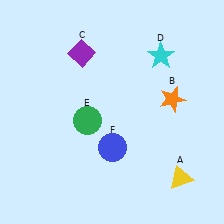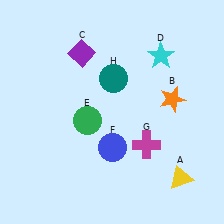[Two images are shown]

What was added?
A magenta cross (G), a teal circle (H) were added in Image 2.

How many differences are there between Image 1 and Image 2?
There are 2 differences between the two images.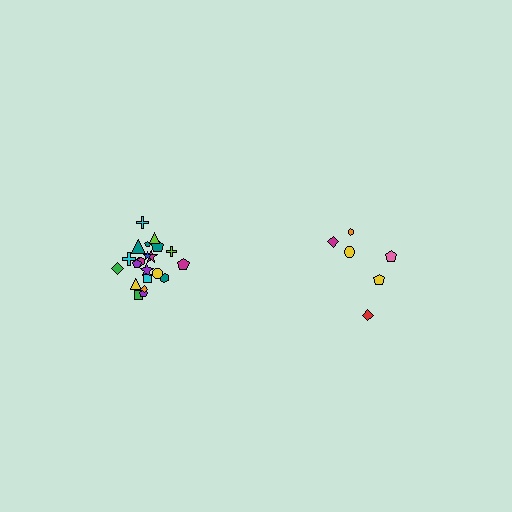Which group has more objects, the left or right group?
The left group.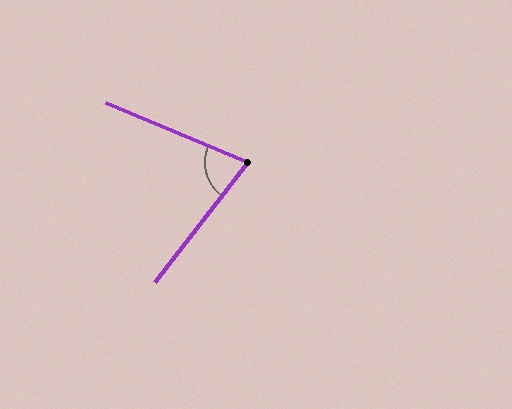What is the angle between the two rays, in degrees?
Approximately 75 degrees.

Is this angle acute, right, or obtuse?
It is acute.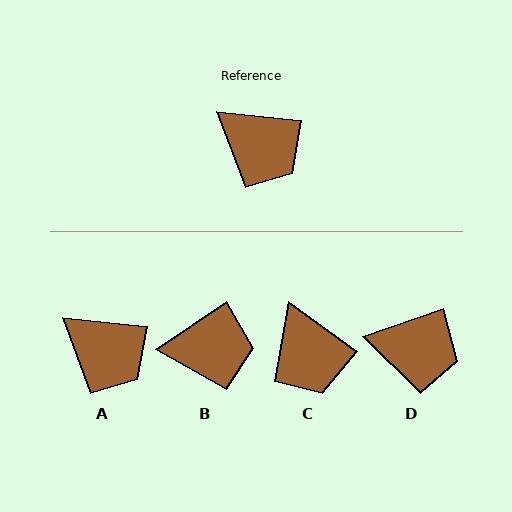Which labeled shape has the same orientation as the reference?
A.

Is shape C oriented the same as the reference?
No, it is off by about 30 degrees.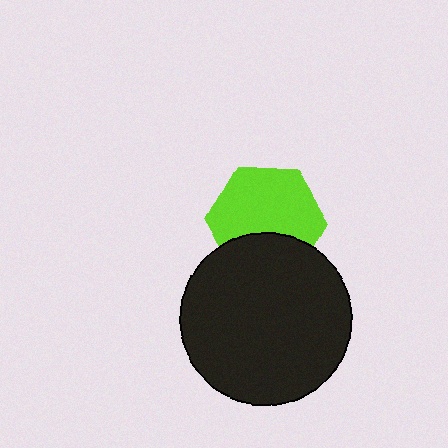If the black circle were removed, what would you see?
You would see the complete lime hexagon.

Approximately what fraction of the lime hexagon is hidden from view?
Roughly 32% of the lime hexagon is hidden behind the black circle.